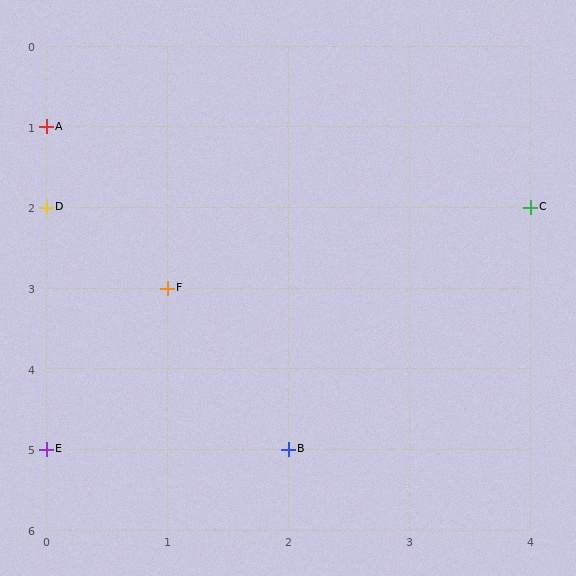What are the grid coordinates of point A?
Point A is at grid coordinates (0, 1).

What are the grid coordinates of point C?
Point C is at grid coordinates (4, 2).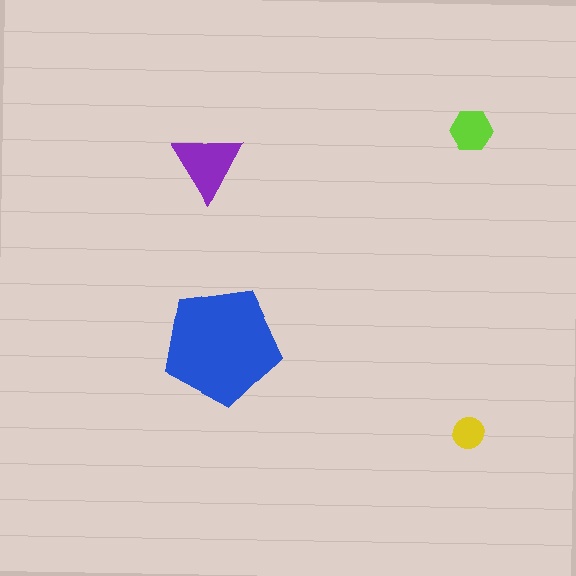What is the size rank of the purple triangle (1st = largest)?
2nd.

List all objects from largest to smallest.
The blue pentagon, the purple triangle, the lime hexagon, the yellow circle.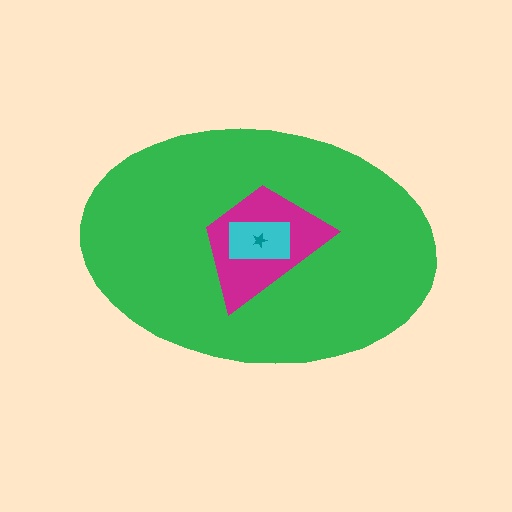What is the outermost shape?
The green ellipse.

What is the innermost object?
The teal star.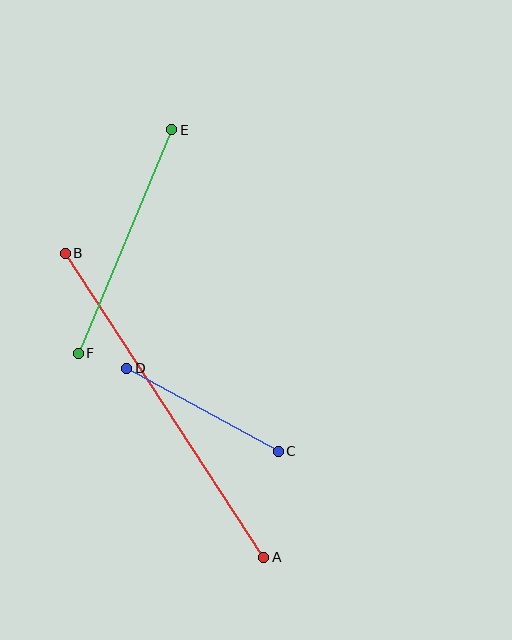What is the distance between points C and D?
The distance is approximately 173 pixels.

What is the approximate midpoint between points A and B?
The midpoint is at approximately (164, 405) pixels.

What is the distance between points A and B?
The distance is approximately 363 pixels.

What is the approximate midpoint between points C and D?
The midpoint is at approximately (203, 410) pixels.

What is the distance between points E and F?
The distance is approximately 242 pixels.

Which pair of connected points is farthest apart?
Points A and B are farthest apart.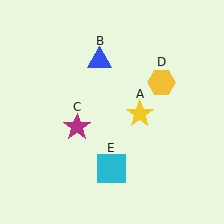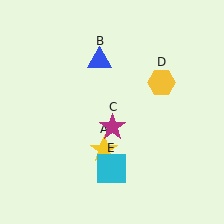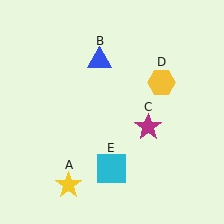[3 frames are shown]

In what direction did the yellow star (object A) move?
The yellow star (object A) moved down and to the left.